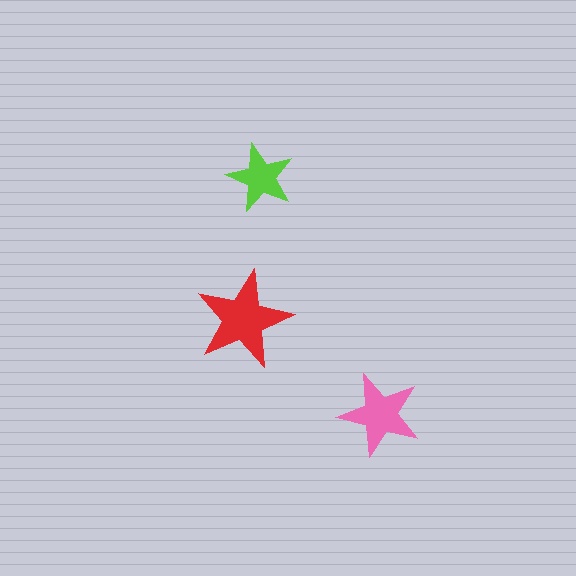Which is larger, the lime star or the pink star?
The pink one.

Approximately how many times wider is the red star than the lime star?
About 1.5 times wider.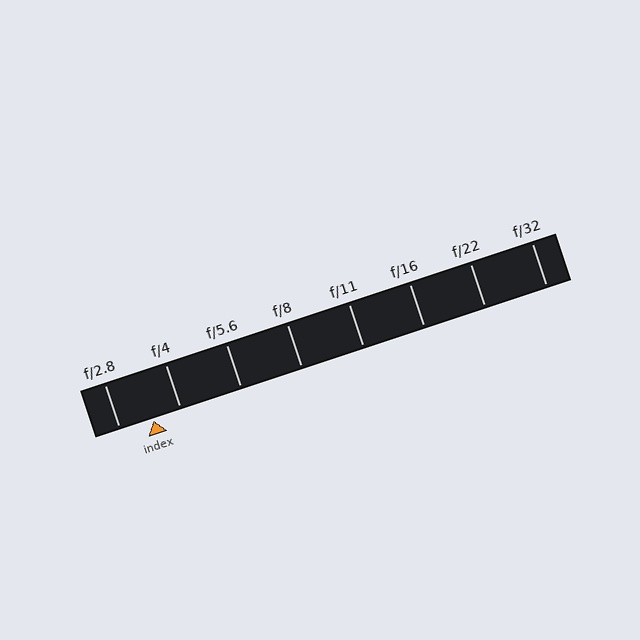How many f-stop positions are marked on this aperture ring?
There are 8 f-stop positions marked.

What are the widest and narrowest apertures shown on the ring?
The widest aperture shown is f/2.8 and the narrowest is f/32.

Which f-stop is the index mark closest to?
The index mark is closest to f/4.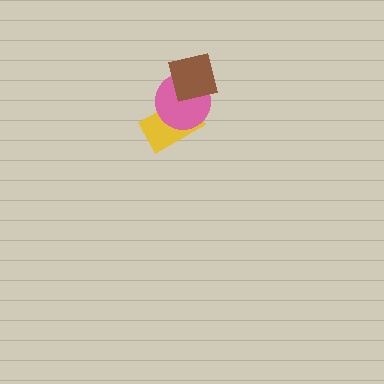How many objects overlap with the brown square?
2 objects overlap with the brown square.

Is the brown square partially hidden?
No, no other shape covers it.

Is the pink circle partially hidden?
Yes, it is partially covered by another shape.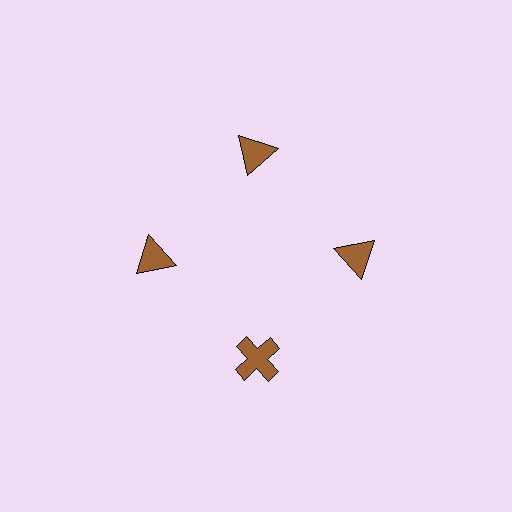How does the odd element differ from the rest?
It has a different shape: cross instead of triangle.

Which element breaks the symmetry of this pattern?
The brown cross at roughly the 6 o'clock position breaks the symmetry. All other shapes are brown triangles.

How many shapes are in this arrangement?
There are 4 shapes arranged in a ring pattern.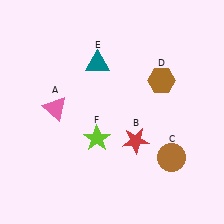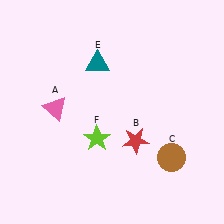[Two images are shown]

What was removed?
The brown hexagon (D) was removed in Image 2.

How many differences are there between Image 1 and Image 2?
There is 1 difference between the two images.